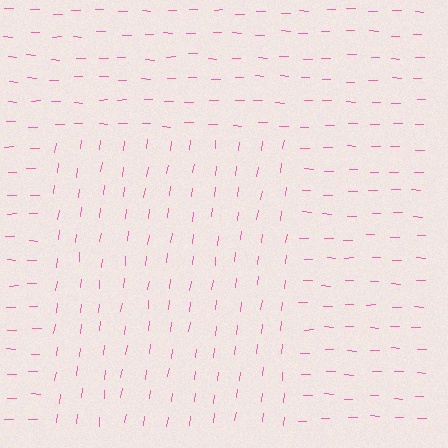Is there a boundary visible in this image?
Yes, there is a texture boundary formed by a change in line orientation.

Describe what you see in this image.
The image is filled with small pink line segments. A rectangle region in the image has lines oriented differently from the surrounding lines, creating a visible texture boundary.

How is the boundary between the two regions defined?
The boundary is defined purely by a change in line orientation (approximately 84 degrees difference). All lines are the same color and thickness.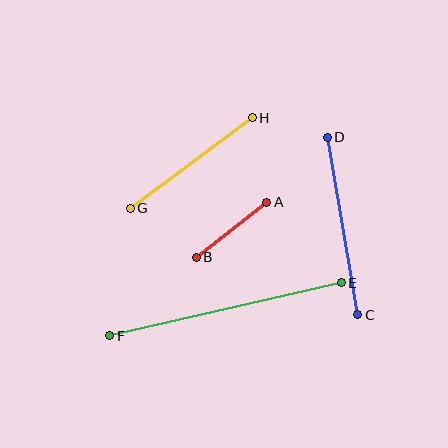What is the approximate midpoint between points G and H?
The midpoint is at approximately (191, 163) pixels.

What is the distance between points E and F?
The distance is approximately 237 pixels.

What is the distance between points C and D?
The distance is approximately 180 pixels.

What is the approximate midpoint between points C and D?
The midpoint is at approximately (343, 226) pixels.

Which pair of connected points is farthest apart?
Points E and F are farthest apart.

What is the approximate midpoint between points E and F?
The midpoint is at approximately (226, 309) pixels.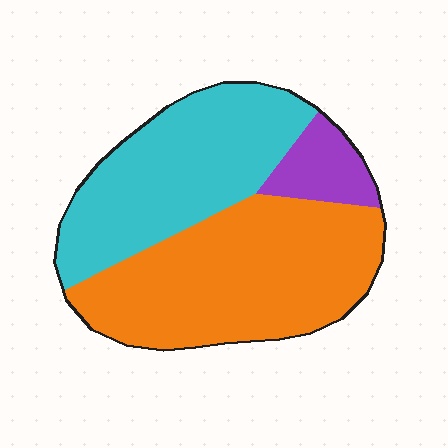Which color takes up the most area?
Orange, at roughly 50%.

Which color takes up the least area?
Purple, at roughly 10%.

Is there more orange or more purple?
Orange.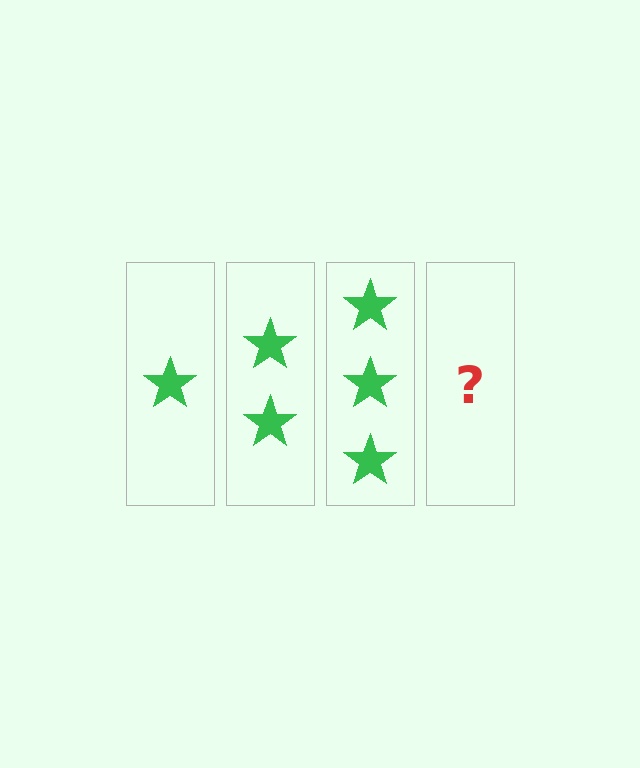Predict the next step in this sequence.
The next step is 4 stars.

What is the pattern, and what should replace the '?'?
The pattern is that each step adds one more star. The '?' should be 4 stars.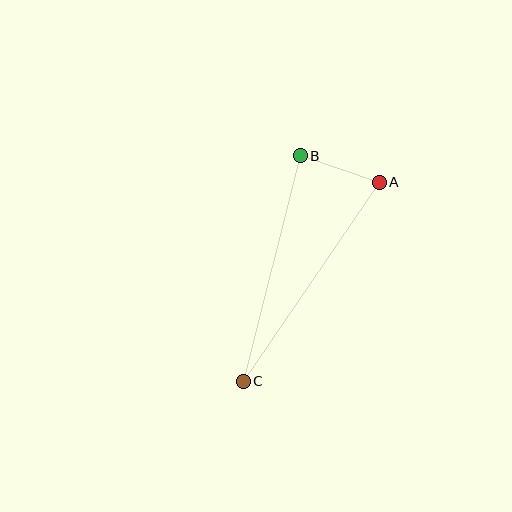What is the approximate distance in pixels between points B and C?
The distance between B and C is approximately 232 pixels.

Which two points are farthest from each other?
Points A and C are farthest from each other.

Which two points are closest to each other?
Points A and B are closest to each other.